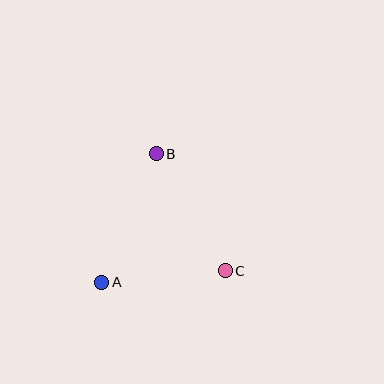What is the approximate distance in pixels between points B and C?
The distance between B and C is approximately 136 pixels.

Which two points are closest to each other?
Points A and C are closest to each other.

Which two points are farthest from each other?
Points A and B are farthest from each other.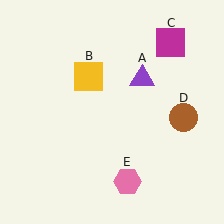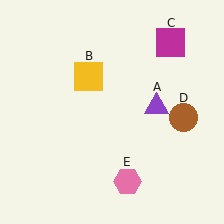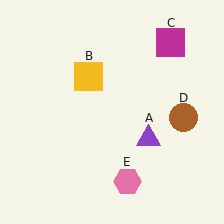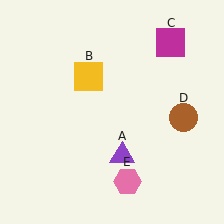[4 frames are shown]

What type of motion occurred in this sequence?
The purple triangle (object A) rotated clockwise around the center of the scene.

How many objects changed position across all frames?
1 object changed position: purple triangle (object A).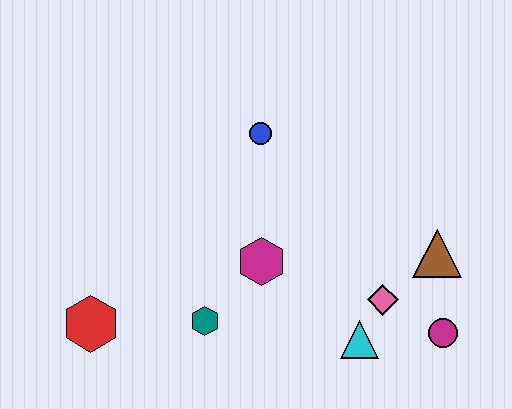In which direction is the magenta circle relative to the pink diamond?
The magenta circle is to the right of the pink diamond.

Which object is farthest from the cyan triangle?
The red hexagon is farthest from the cyan triangle.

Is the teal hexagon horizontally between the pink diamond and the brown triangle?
No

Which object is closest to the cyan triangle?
The pink diamond is closest to the cyan triangle.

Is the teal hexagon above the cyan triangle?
Yes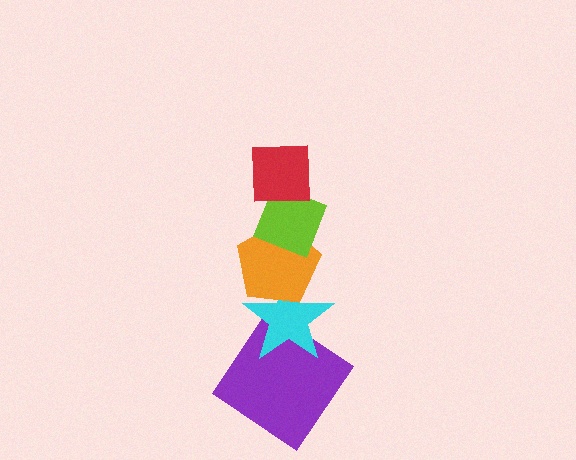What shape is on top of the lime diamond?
The red square is on top of the lime diamond.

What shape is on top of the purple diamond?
The cyan star is on top of the purple diamond.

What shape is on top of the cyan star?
The orange pentagon is on top of the cyan star.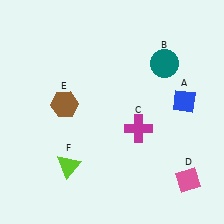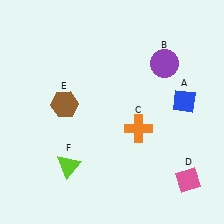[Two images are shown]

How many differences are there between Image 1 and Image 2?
There are 2 differences between the two images.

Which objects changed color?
B changed from teal to purple. C changed from magenta to orange.